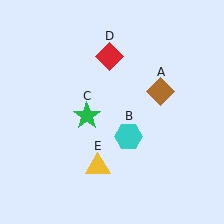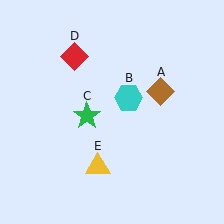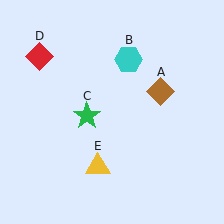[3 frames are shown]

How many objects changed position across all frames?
2 objects changed position: cyan hexagon (object B), red diamond (object D).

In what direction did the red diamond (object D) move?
The red diamond (object D) moved left.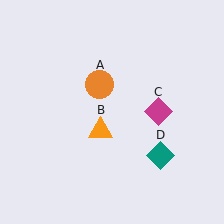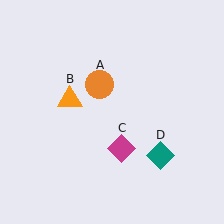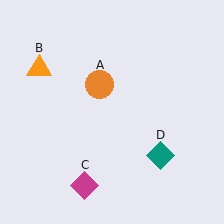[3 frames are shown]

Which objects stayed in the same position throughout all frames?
Orange circle (object A) and teal diamond (object D) remained stationary.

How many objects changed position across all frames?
2 objects changed position: orange triangle (object B), magenta diamond (object C).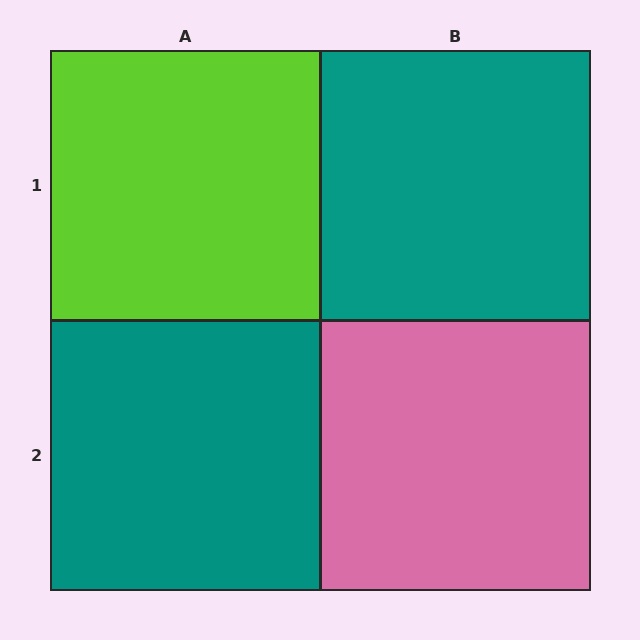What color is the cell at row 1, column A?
Lime.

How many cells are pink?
1 cell is pink.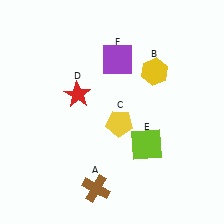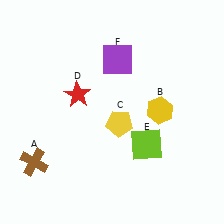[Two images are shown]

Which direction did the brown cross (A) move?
The brown cross (A) moved left.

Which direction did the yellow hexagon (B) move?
The yellow hexagon (B) moved down.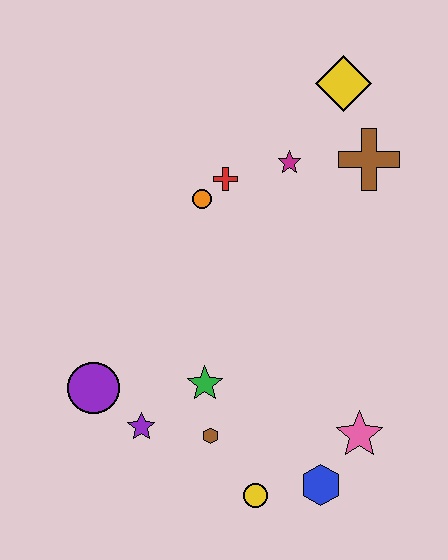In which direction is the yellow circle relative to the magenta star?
The yellow circle is below the magenta star.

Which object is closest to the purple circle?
The purple star is closest to the purple circle.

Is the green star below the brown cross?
Yes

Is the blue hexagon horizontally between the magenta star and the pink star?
Yes